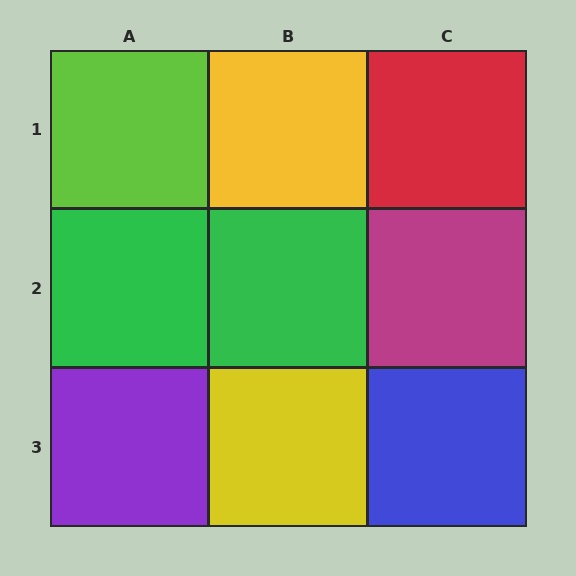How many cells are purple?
1 cell is purple.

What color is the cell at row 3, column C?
Blue.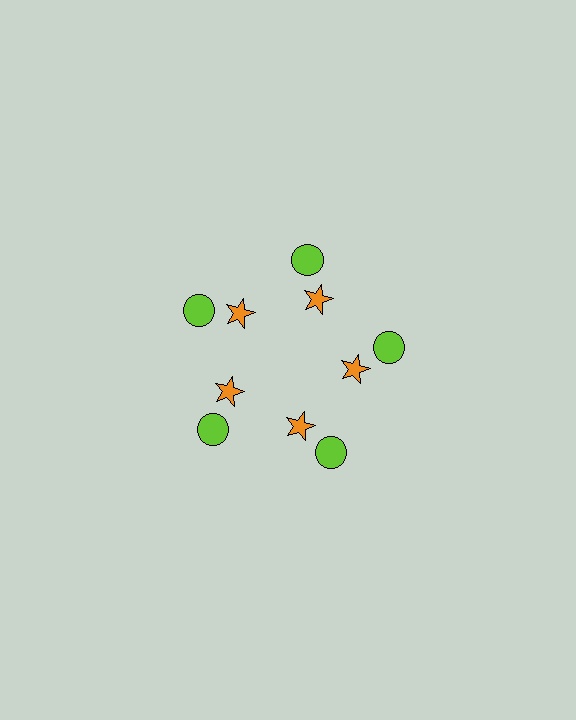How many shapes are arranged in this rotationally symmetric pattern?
There are 10 shapes, arranged in 5 groups of 2.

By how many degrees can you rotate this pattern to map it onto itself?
The pattern maps onto itself every 72 degrees of rotation.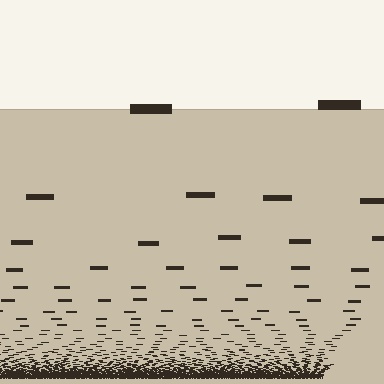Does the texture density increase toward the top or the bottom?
Density increases toward the bottom.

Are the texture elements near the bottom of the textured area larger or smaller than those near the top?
Smaller. The gradient is inverted — elements near the bottom are smaller and denser.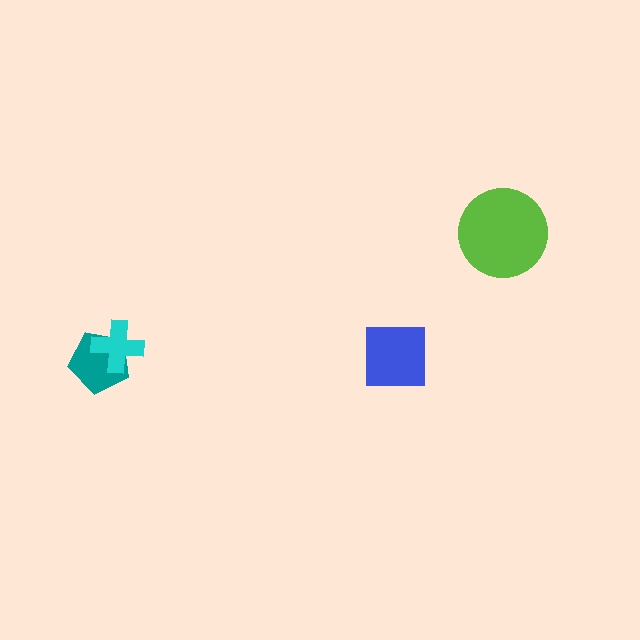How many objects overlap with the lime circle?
0 objects overlap with the lime circle.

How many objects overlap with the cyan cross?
1 object overlaps with the cyan cross.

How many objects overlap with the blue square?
0 objects overlap with the blue square.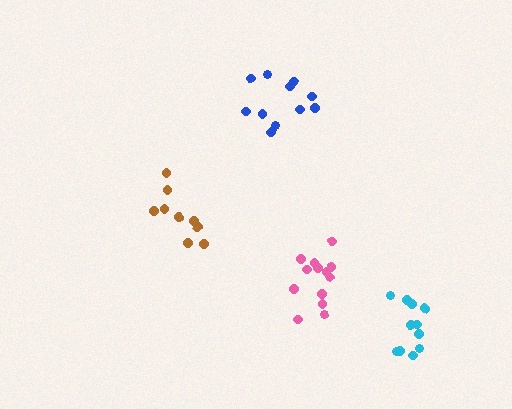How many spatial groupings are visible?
There are 4 spatial groupings.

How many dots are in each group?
Group 1: 13 dots, Group 2: 9 dots, Group 3: 11 dots, Group 4: 11 dots (44 total).